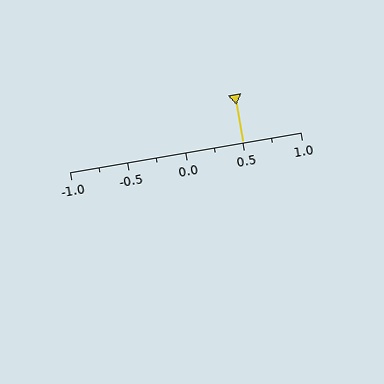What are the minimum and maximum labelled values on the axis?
The axis runs from -1.0 to 1.0.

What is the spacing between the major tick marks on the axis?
The major ticks are spaced 0.5 apart.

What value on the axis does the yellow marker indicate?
The marker indicates approximately 0.5.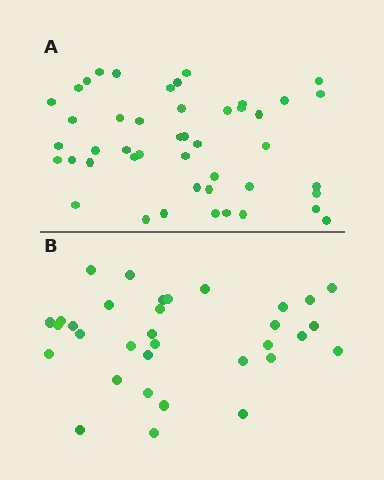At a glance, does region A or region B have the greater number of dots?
Region A (the top region) has more dots.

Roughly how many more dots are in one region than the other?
Region A has approximately 15 more dots than region B.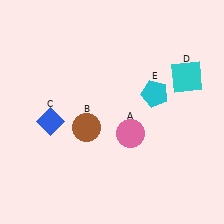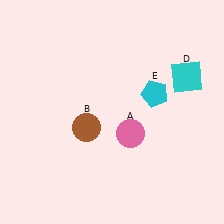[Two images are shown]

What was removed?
The blue diamond (C) was removed in Image 2.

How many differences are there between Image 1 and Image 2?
There is 1 difference between the two images.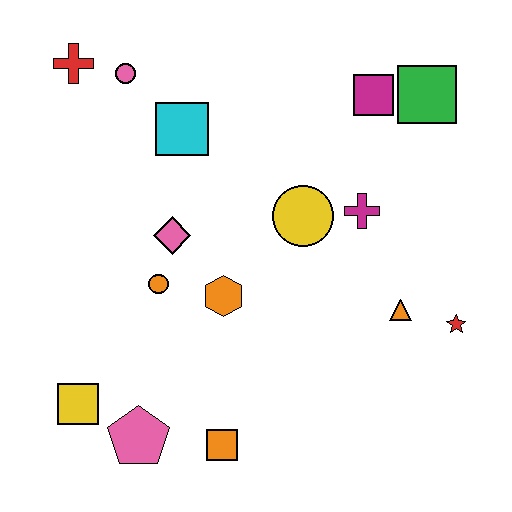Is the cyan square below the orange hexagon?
No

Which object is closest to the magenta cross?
The yellow circle is closest to the magenta cross.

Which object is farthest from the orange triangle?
The red cross is farthest from the orange triangle.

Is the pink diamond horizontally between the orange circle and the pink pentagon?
No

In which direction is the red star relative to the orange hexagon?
The red star is to the right of the orange hexagon.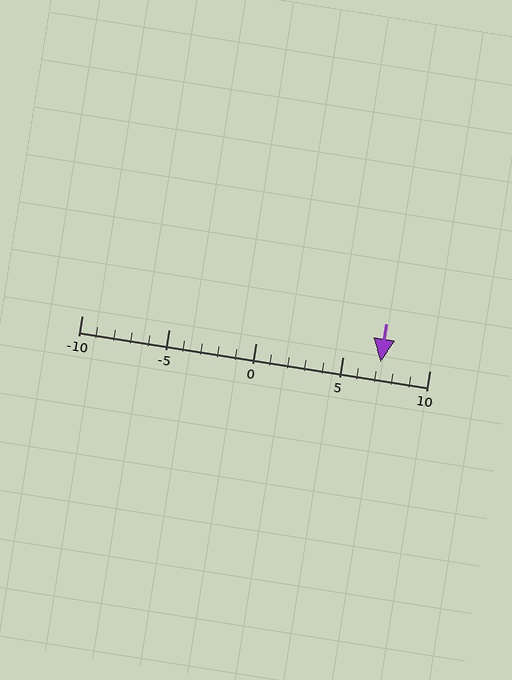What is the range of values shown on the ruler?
The ruler shows values from -10 to 10.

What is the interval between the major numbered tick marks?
The major tick marks are spaced 5 units apart.